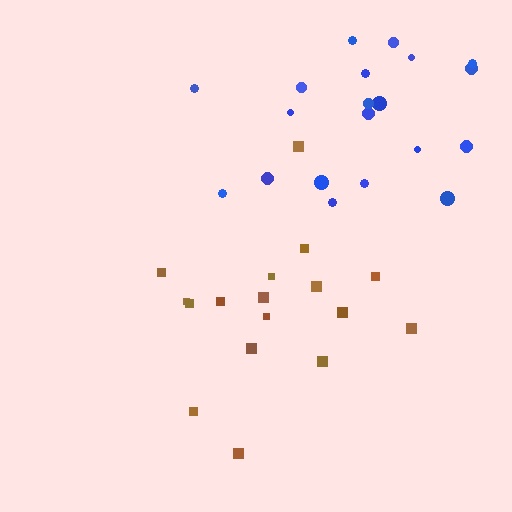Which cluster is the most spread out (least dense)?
Brown.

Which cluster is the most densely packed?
Blue.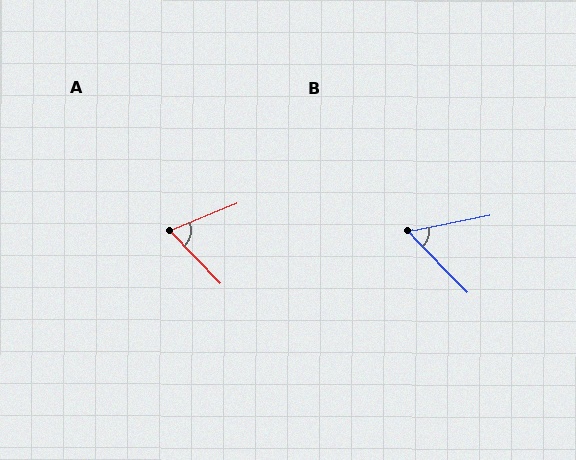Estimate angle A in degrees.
Approximately 69 degrees.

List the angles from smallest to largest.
B (57°), A (69°).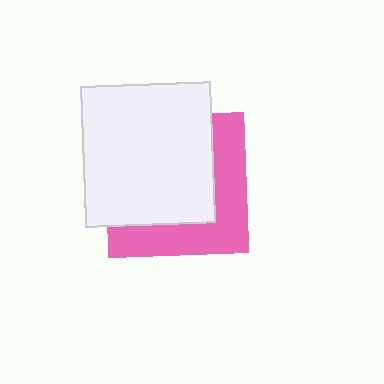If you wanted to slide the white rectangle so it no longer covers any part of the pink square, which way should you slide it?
Slide it toward the upper-left — that is the most direct way to separate the two shapes.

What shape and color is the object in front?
The object in front is a white rectangle.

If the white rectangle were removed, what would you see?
You would see the complete pink square.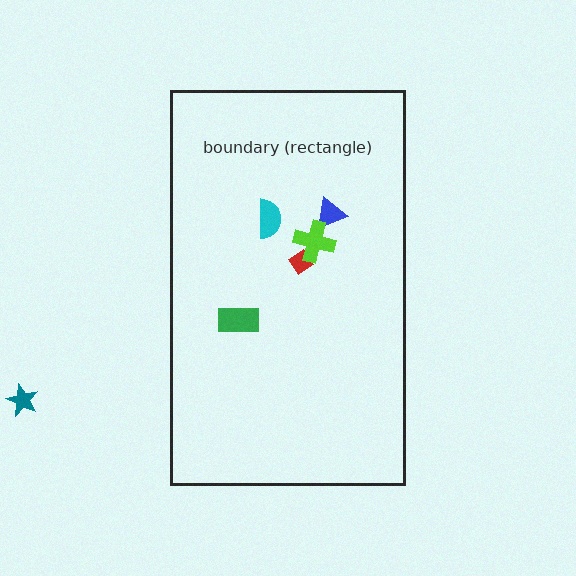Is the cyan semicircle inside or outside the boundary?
Inside.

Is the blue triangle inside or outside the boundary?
Inside.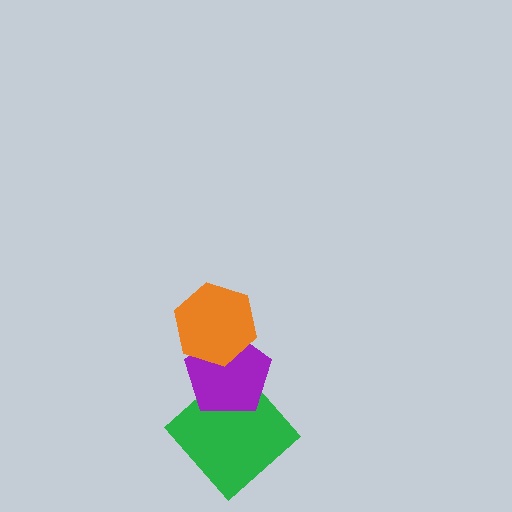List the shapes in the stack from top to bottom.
From top to bottom: the orange hexagon, the purple pentagon, the green diamond.